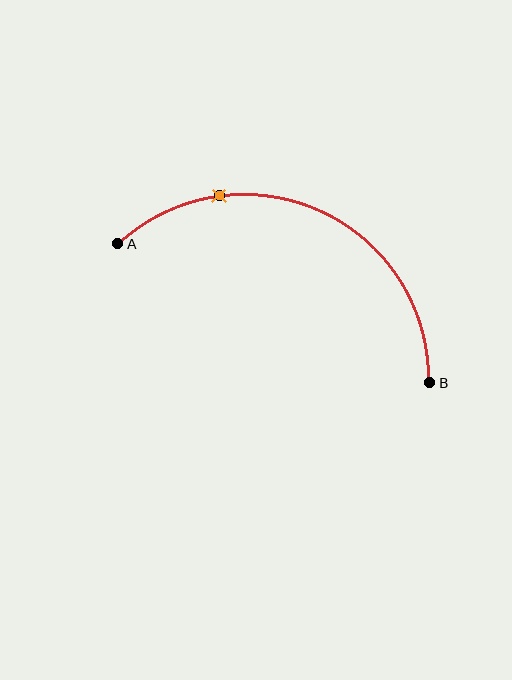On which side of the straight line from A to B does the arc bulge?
The arc bulges above the straight line connecting A and B.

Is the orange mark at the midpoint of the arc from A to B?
No. The orange mark lies on the arc but is closer to endpoint A. The arc midpoint would be at the point on the curve equidistant along the arc from both A and B.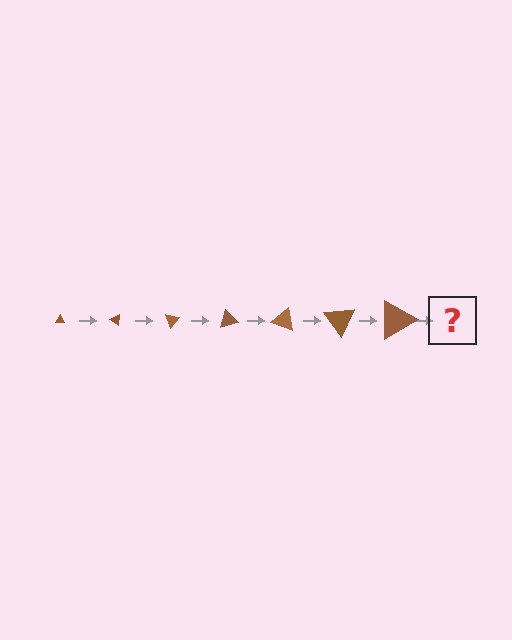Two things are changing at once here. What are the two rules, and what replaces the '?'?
The two rules are that the triangle grows larger each step and it rotates 35 degrees each step. The '?' should be a triangle, larger than the previous one and rotated 245 degrees from the start.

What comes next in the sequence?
The next element should be a triangle, larger than the previous one and rotated 245 degrees from the start.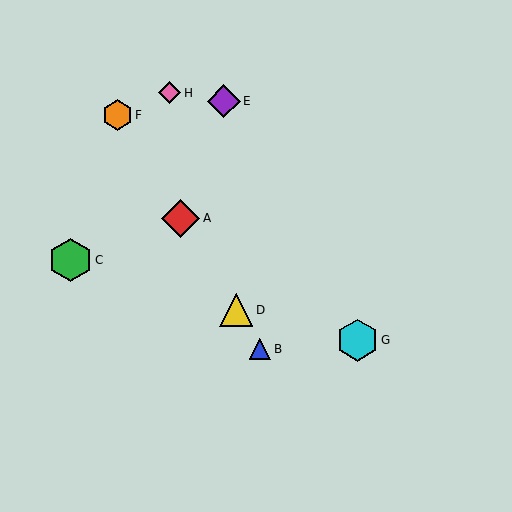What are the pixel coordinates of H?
Object H is at (170, 93).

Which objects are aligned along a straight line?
Objects A, B, D, F are aligned along a straight line.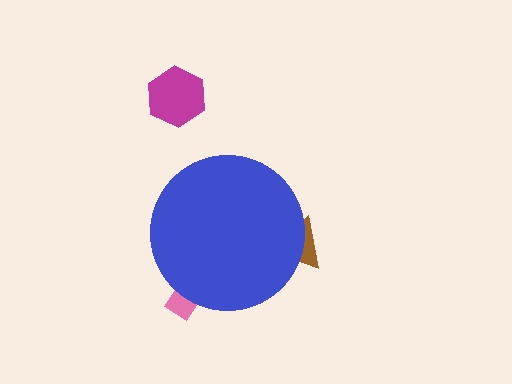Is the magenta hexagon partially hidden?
No, the magenta hexagon is fully visible.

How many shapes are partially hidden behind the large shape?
2 shapes are partially hidden.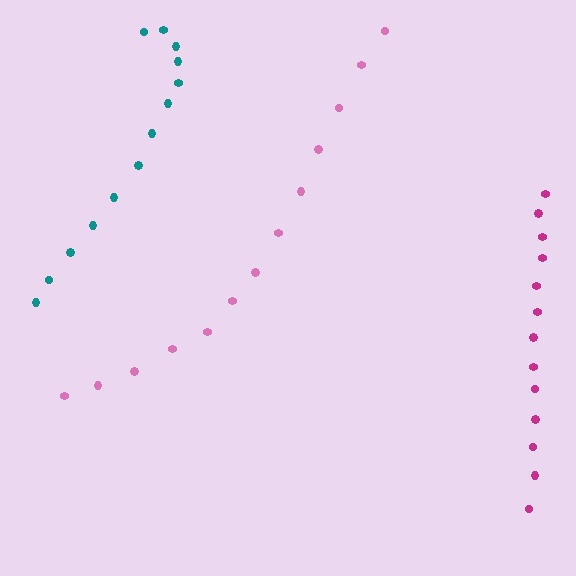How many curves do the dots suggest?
There are 3 distinct paths.